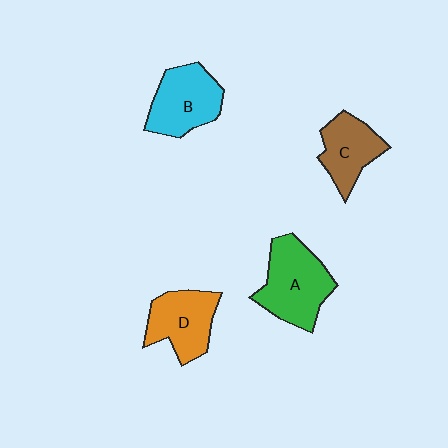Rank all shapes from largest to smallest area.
From largest to smallest: A (green), B (cyan), D (orange), C (brown).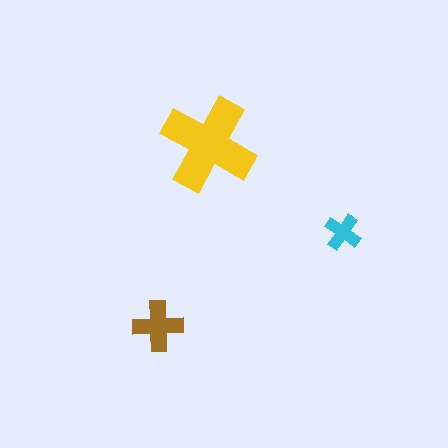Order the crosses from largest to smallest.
the yellow one, the brown one, the cyan one.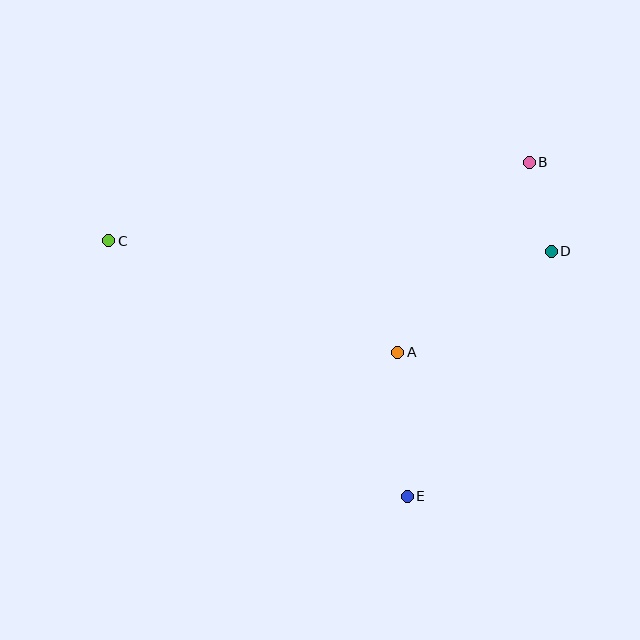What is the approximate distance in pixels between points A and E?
The distance between A and E is approximately 144 pixels.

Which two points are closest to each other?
Points B and D are closest to each other.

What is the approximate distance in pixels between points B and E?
The distance between B and E is approximately 355 pixels.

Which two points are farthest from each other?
Points C and D are farthest from each other.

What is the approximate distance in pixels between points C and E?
The distance between C and E is approximately 393 pixels.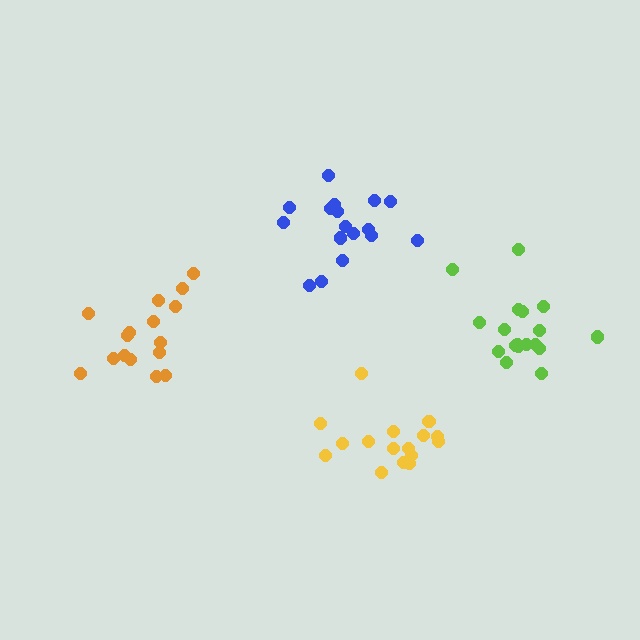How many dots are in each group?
Group 1: 16 dots, Group 2: 16 dots, Group 3: 18 dots, Group 4: 17 dots (67 total).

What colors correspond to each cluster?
The clusters are colored: orange, yellow, lime, blue.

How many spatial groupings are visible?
There are 4 spatial groupings.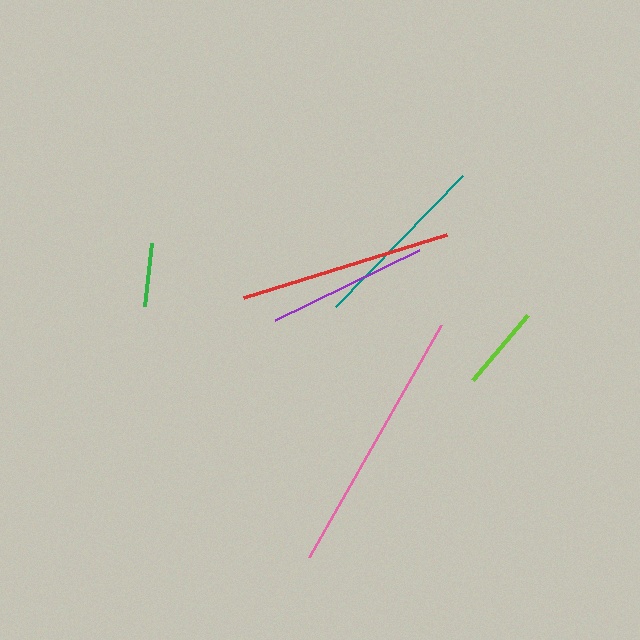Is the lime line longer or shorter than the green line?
The lime line is longer than the green line.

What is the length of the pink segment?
The pink segment is approximately 267 pixels long.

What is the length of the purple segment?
The purple segment is approximately 160 pixels long.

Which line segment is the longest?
The pink line is the longest at approximately 267 pixels.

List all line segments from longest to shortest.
From longest to shortest: pink, red, teal, purple, lime, green.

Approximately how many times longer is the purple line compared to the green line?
The purple line is approximately 2.5 times the length of the green line.